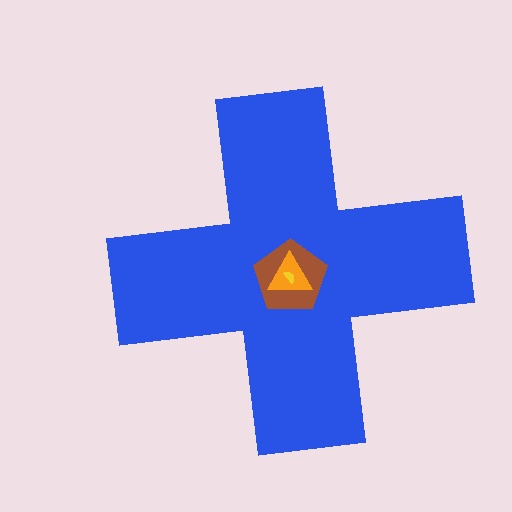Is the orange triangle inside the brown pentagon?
Yes.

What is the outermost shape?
The blue cross.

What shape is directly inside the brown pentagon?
The orange triangle.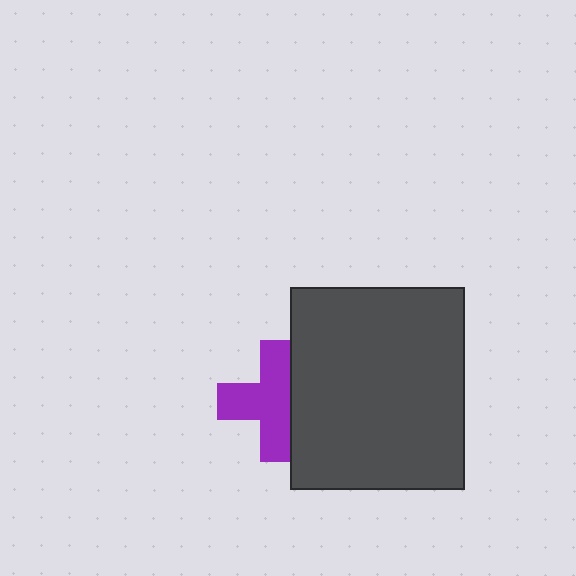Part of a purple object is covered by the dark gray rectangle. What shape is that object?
It is a cross.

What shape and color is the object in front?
The object in front is a dark gray rectangle.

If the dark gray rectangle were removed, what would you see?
You would see the complete purple cross.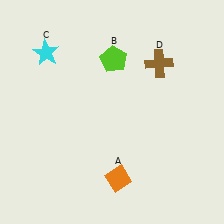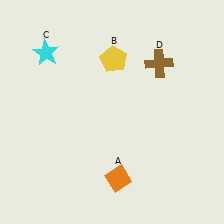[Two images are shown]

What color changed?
The pentagon (B) changed from lime in Image 1 to yellow in Image 2.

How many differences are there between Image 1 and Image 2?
There is 1 difference between the two images.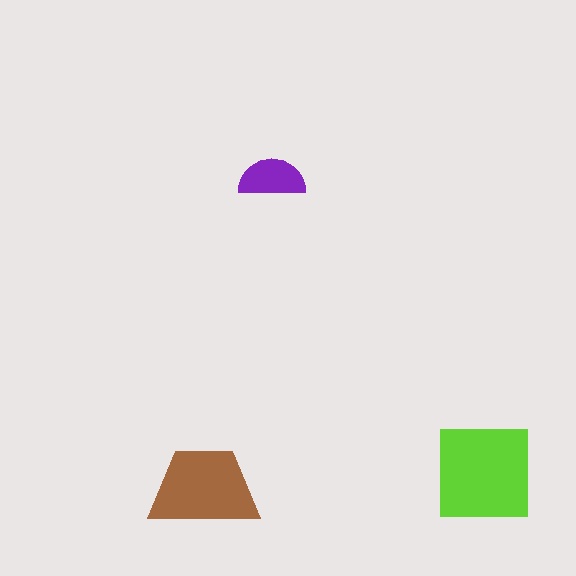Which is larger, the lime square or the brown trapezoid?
The lime square.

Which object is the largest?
The lime square.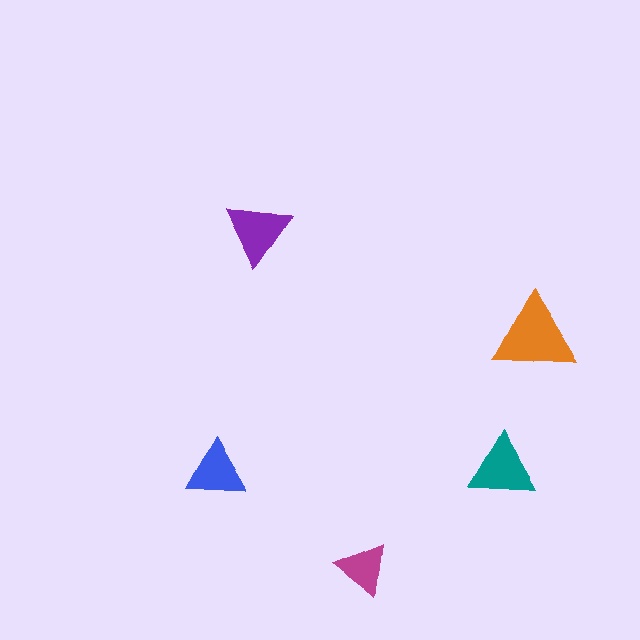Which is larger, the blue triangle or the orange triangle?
The orange one.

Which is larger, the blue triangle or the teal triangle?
The teal one.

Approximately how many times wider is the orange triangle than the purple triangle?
About 1.5 times wider.